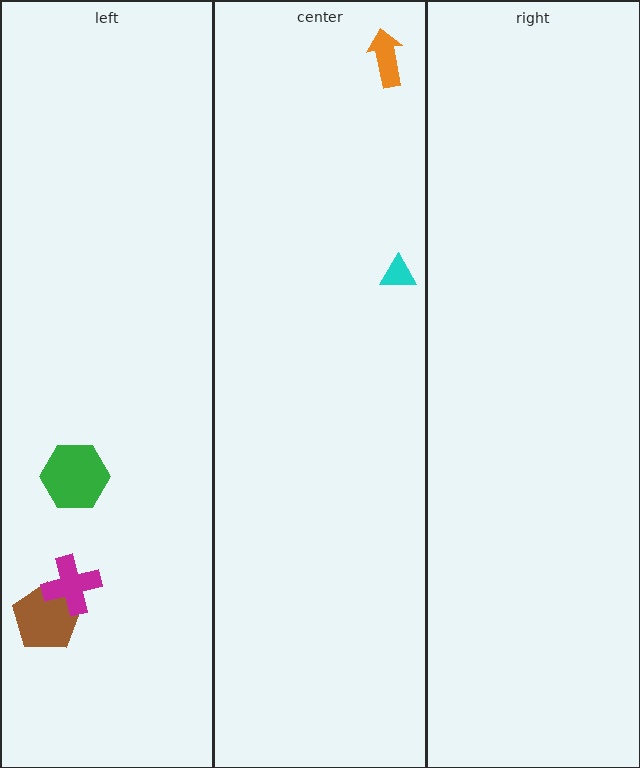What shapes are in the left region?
The brown pentagon, the green hexagon, the magenta cross.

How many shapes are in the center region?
2.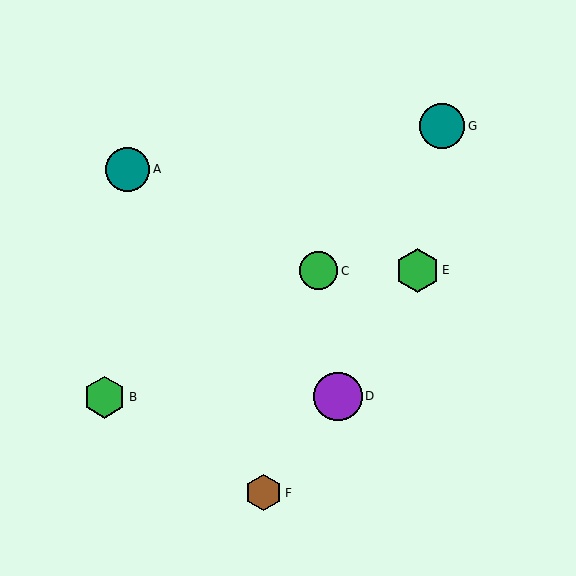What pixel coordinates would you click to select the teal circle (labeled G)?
Click at (442, 126) to select the teal circle G.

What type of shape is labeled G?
Shape G is a teal circle.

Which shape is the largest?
The purple circle (labeled D) is the largest.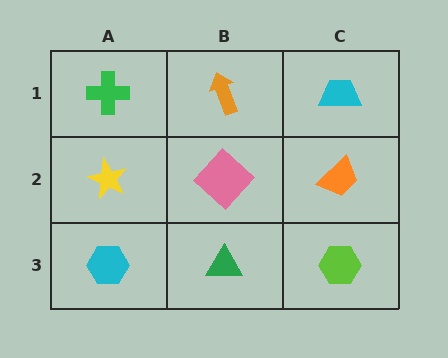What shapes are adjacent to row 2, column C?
A cyan trapezoid (row 1, column C), a lime hexagon (row 3, column C), a pink diamond (row 2, column B).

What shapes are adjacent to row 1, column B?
A pink diamond (row 2, column B), a green cross (row 1, column A), a cyan trapezoid (row 1, column C).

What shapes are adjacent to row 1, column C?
An orange trapezoid (row 2, column C), an orange arrow (row 1, column B).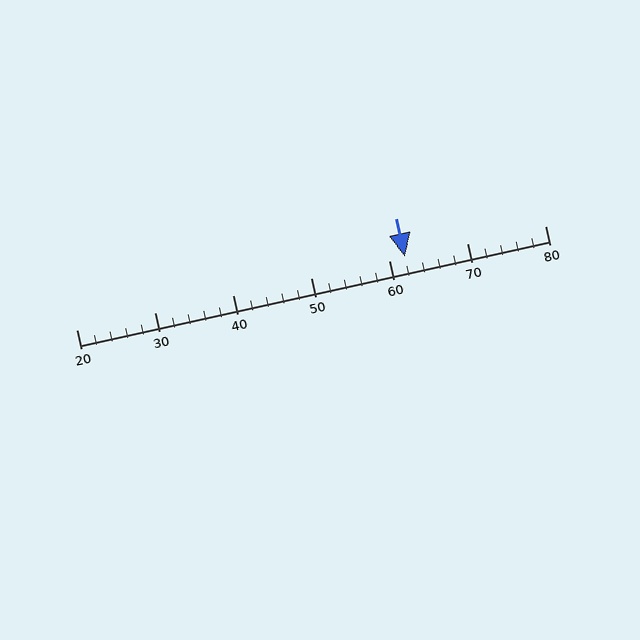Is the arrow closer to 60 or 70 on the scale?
The arrow is closer to 60.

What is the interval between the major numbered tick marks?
The major tick marks are spaced 10 units apart.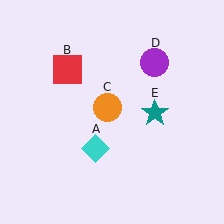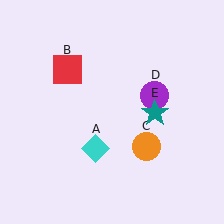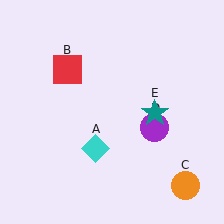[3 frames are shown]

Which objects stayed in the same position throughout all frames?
Cyan diamond (object A) and red square (object B) and teal star (object E) remained stationary.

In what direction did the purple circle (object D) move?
The purple circle (object D) moved down.